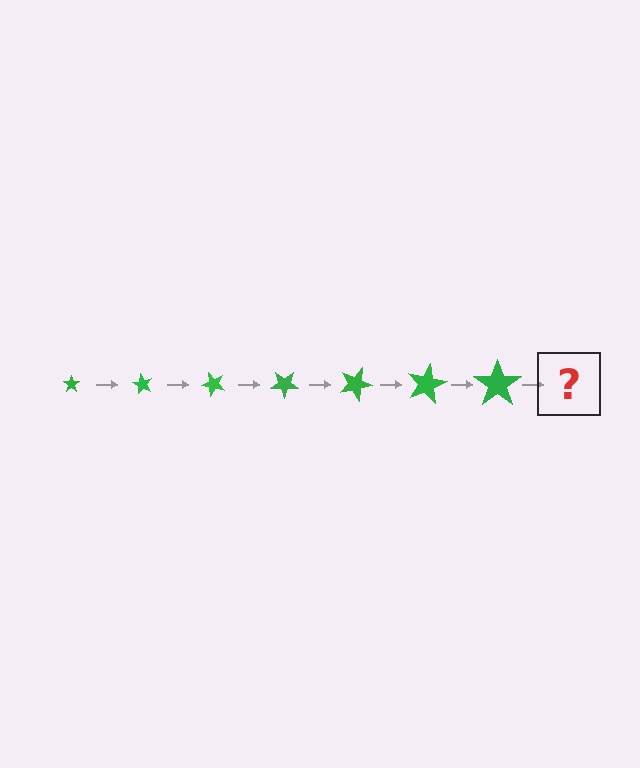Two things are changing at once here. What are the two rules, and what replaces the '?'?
The two rules are that the star grows larger each step and it rotates 60 degrees each step. The '?' should be a star, larger than the previous one and rotated 420 degrees from the start.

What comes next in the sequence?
The next element should be a star, larger than the previous one and rotated 420 degrees from the start.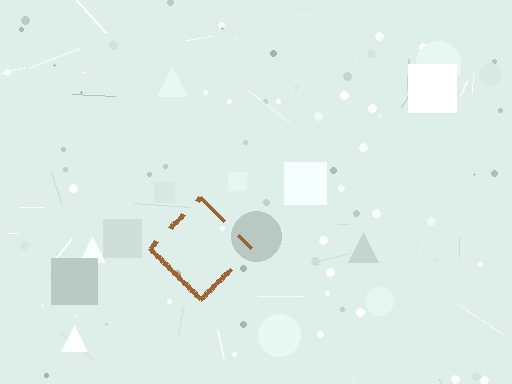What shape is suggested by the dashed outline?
The dashed outline suggests a diamond.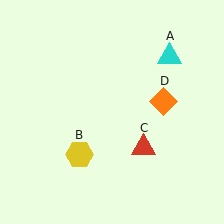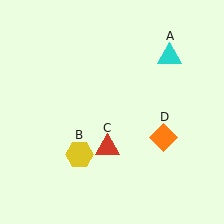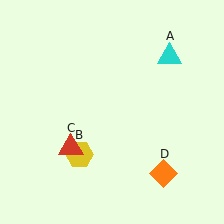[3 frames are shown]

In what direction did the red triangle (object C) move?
The red triangle (object C) moved left.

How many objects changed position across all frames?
2 objects changed position: red triangle (object C), orange diamond (object D).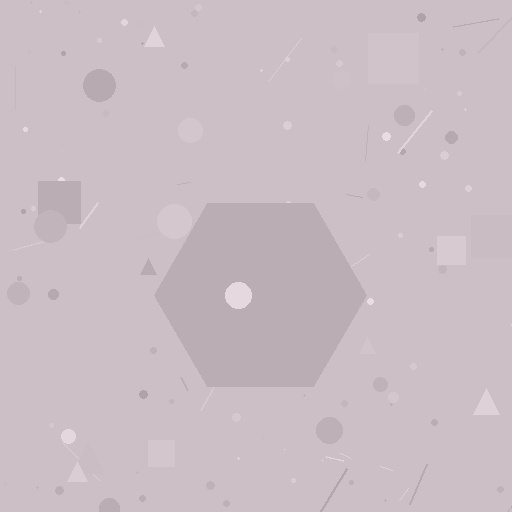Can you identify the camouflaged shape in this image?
The camouflaged shape is a hexagon.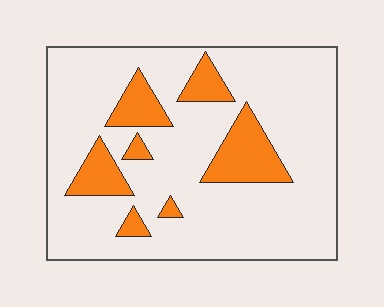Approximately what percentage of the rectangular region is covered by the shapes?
Approximately 20%.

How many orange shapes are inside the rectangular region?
7.